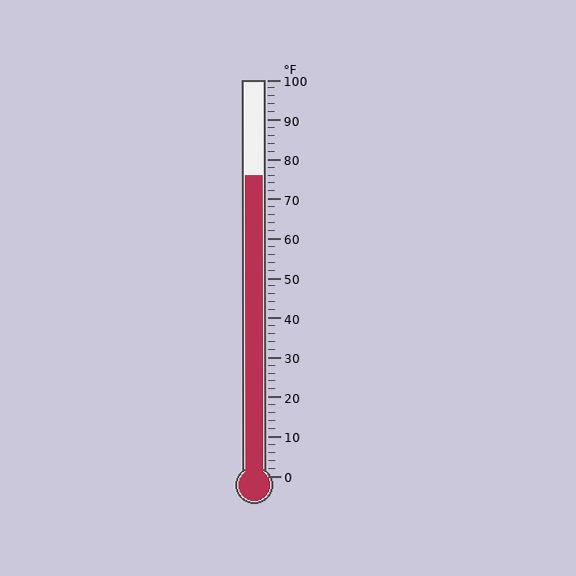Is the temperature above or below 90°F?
The temperature is below 90°F.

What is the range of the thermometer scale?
The thermometer scale ranges from 0°F to 100°F.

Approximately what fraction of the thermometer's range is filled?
The thermometer is filled to approximately 75% of its range.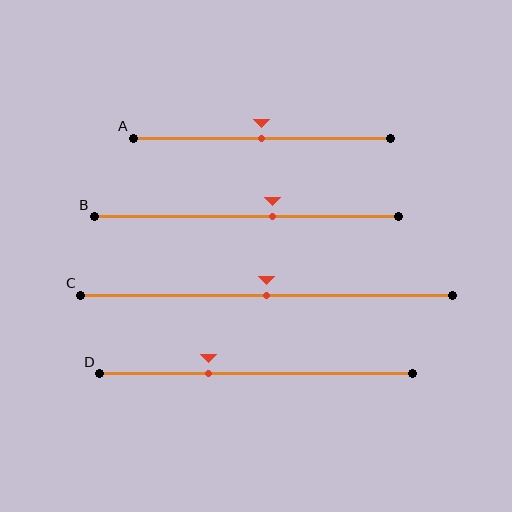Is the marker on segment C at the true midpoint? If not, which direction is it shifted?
Yes, the marker on segment C is at the true midpoint.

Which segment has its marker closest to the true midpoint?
Segment A has its marker closest to the true midpoint.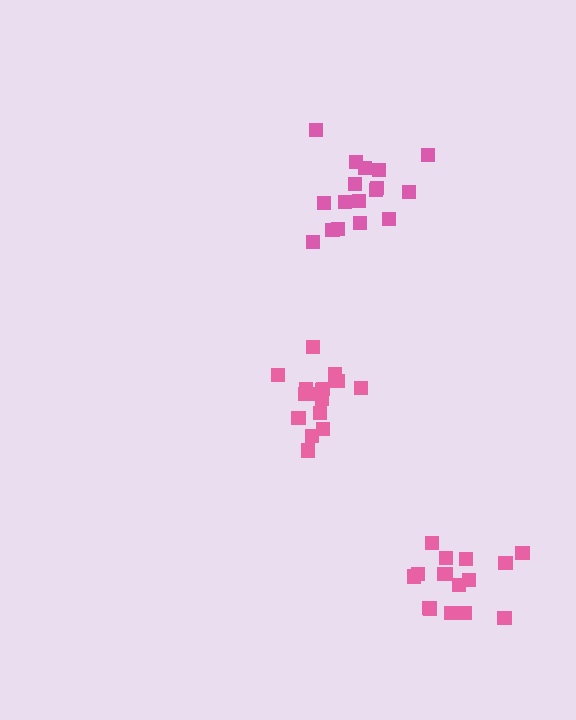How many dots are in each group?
Group 1: 16 dots, Group 2: 16 dots, Group 3: 17 dots (49 total).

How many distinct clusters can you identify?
There are 3 distinct clusters.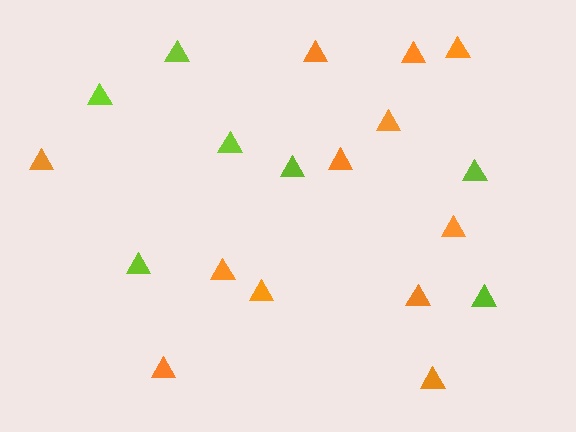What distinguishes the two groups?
There are 2 groups: one group of orange triangles (12) and one group of lime triangles (7).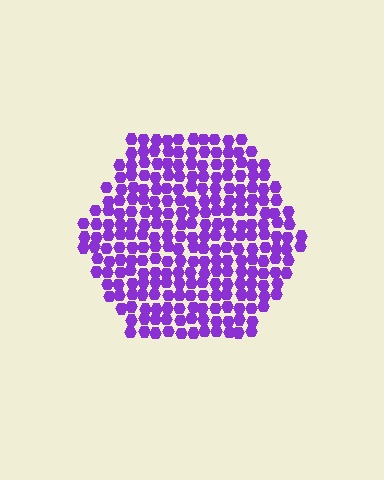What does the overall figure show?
The overall figure shows a hexagon.